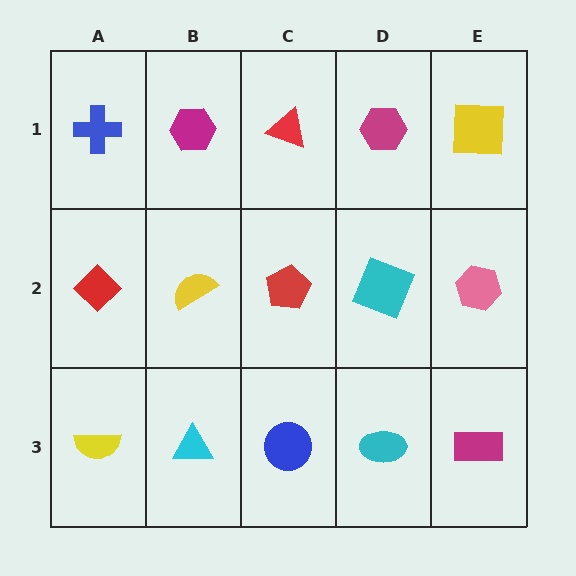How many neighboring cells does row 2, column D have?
4.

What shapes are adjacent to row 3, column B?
A yellow semicircle (row 2, column B), a yellow semicircle (row 3, column A), a blue circle (row 3, column C).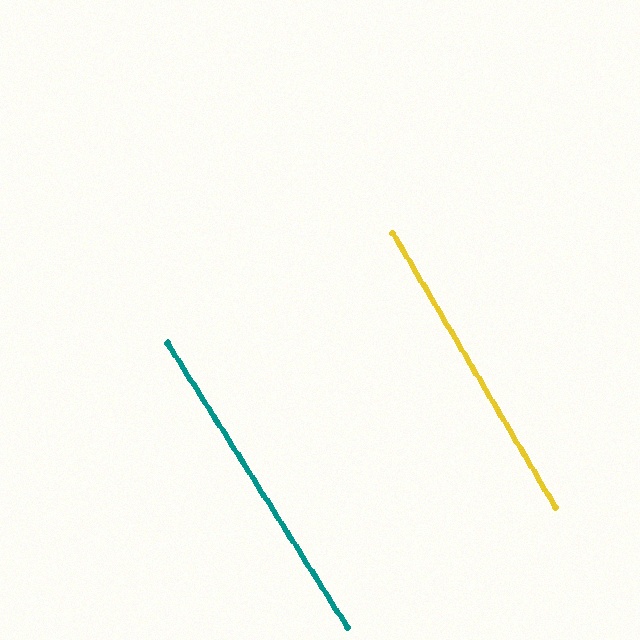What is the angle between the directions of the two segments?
Approximately 2 degrees.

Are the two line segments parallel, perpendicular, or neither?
Parallel — their directions differ by only 1.7°.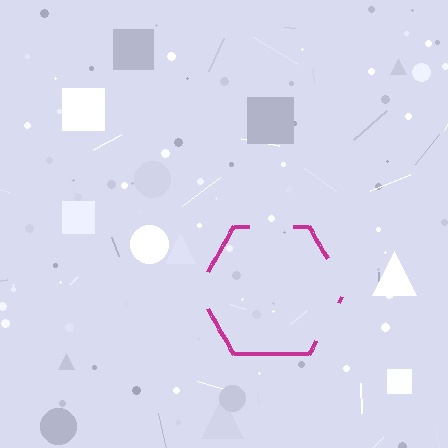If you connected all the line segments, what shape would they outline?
They would outline a hexagon.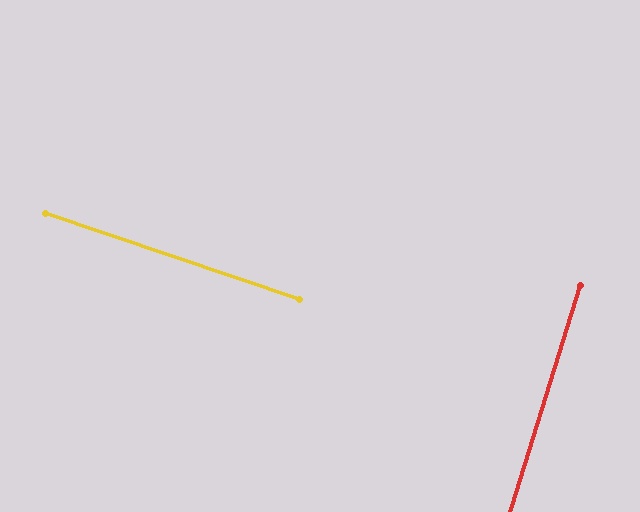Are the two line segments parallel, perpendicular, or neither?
Perpendicular — they meet at approximately 89°.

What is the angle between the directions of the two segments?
Approximately 89 degrees.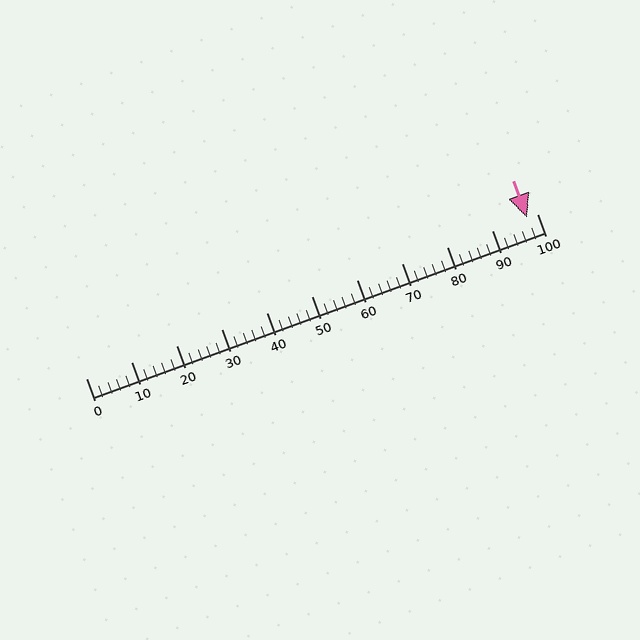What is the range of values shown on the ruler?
The ruler shows values from 0 to 100.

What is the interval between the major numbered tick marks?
The major tick marks are spaced 10 units apart.